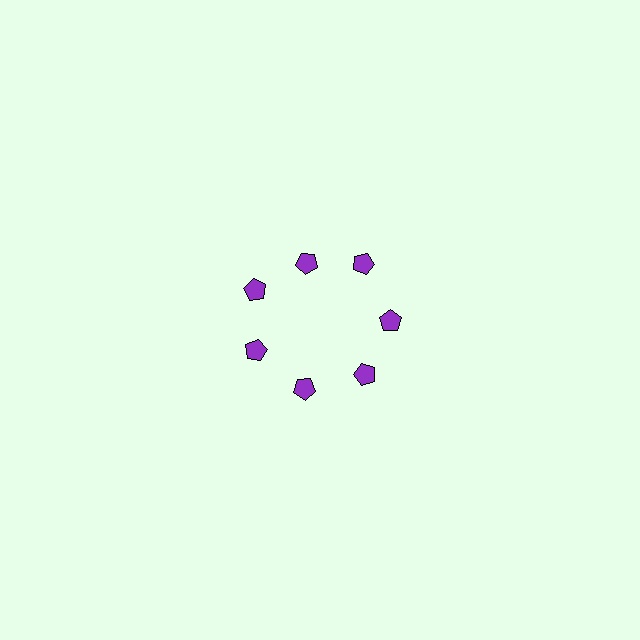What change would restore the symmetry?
The symmetry would be restored by moving it outward, back onto the ring so that all 7 pentagons sit at equal angles and equal distance from the center.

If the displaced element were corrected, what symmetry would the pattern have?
It would have 7-fold rotational symmetry — the pattern would map onto itself every 51 degrees.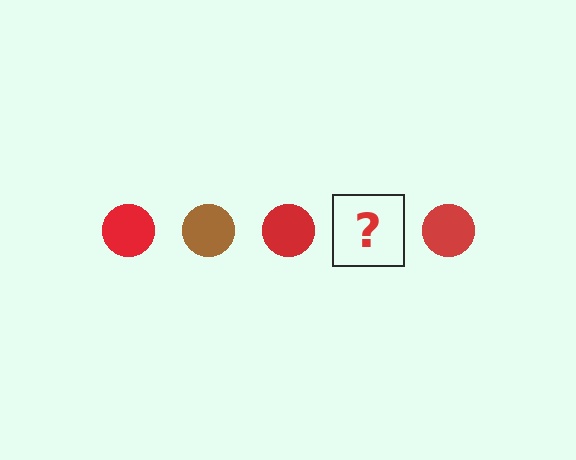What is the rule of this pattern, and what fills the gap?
The rule is that the pattern cycles through red, brown circles. The gap should be filled with a brown circle.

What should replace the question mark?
The question mark should be replaced with a brown circle.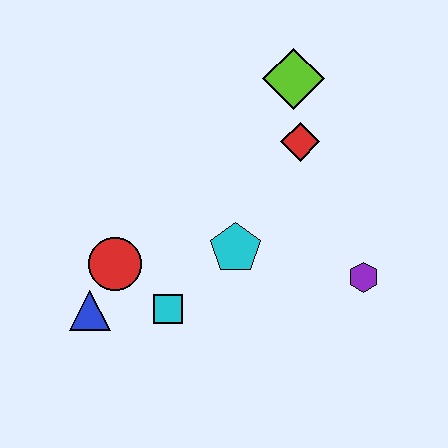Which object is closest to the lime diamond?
The red diamond is closest to the lime diamond.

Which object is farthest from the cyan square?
The lime diamond is farthest from the cyan square.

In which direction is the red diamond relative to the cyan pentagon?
The red diamond is above the cyan pentagon.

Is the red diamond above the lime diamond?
No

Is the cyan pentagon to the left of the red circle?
No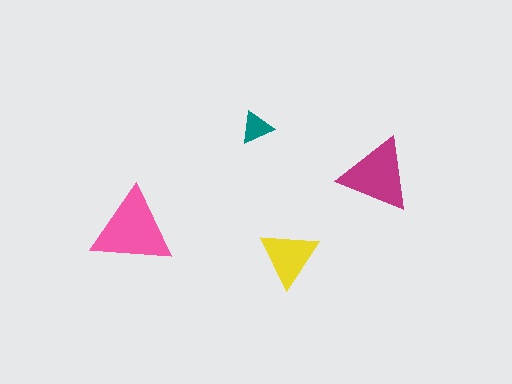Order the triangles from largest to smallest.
the pink one, the magenta one, the yellow one, the teal one.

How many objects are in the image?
There are 4 objects in the image.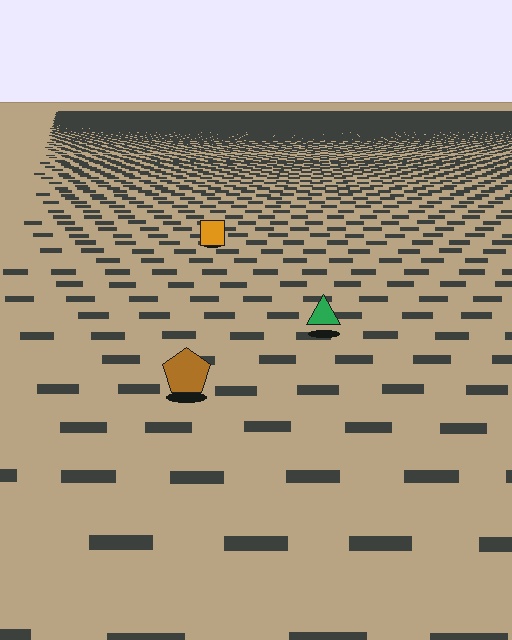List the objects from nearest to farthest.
From nearest to farthest: the brown pentagon, the green triangle, the orange square.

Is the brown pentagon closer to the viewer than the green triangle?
Yes. The brown pentagon is closer — you can tell from the texture gradient: the ground texture is coarser near it.